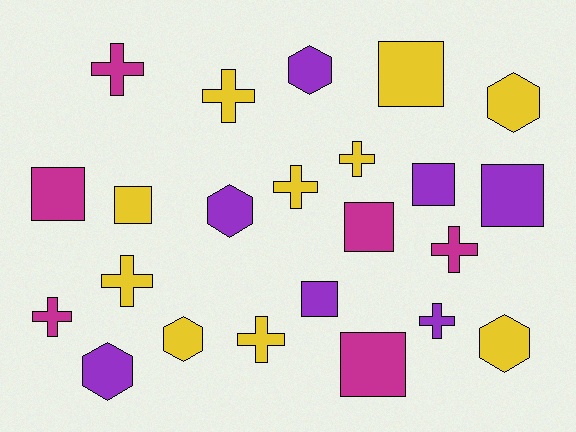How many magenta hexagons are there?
There are no magenta hexagons.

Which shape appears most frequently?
Cross, with 9 objects.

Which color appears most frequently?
Yellow, with 10 objects.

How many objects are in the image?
There are 23 objects.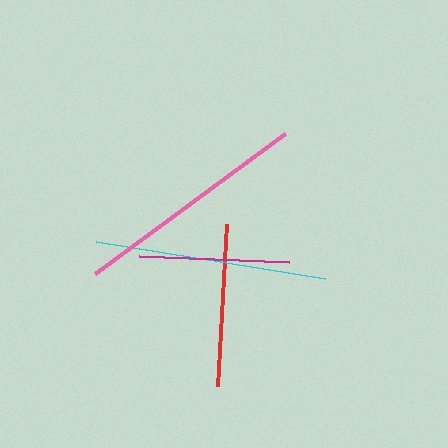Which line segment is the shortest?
The magenta line is the shortest at approximately 150 pixels.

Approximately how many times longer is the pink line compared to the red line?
The pink line is approximately 1.5 times the length of the red line.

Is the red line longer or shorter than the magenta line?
The red line is longer than the magenta line.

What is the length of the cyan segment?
The cyan segment is approximately 232 pixels long.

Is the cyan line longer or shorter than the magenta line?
The cyan line is longer than the magenta line.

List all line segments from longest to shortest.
From longest to shortest: pink, cyan, red, magenta.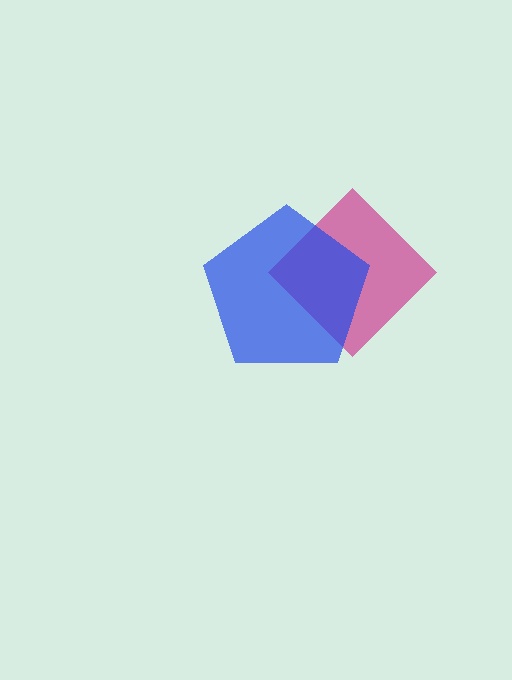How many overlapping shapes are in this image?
There are 2 overlapping shapes in the image.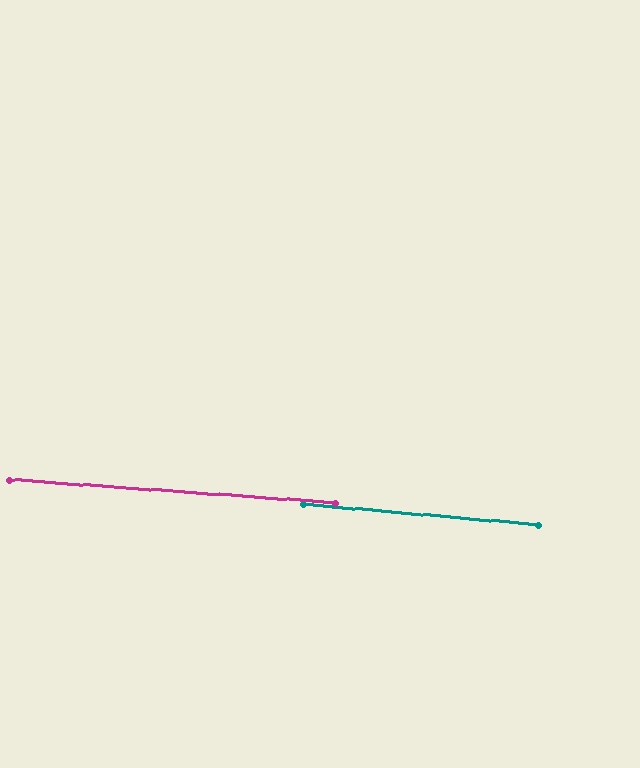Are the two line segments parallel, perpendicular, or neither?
Parallel — their directions differ by only 0.9°.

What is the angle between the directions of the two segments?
Approximately 1 degree.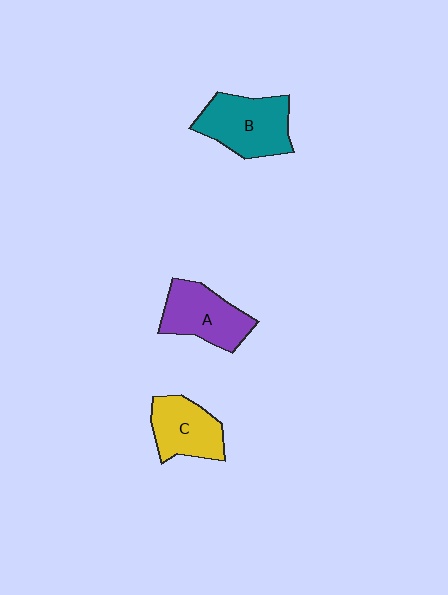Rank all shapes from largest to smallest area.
From largest to smallest: B (teal), A (purple), C (yellow).